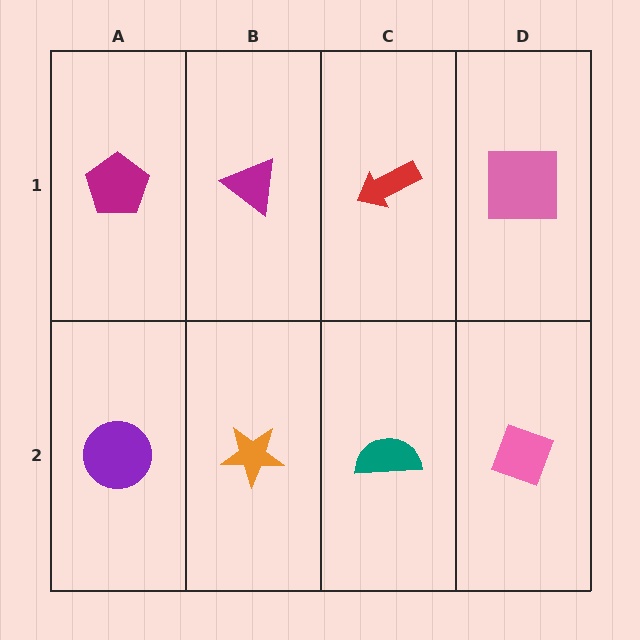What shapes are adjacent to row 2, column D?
A pink square (row 1, column D), a teal semicircle (row 2, column C).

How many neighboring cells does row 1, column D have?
2.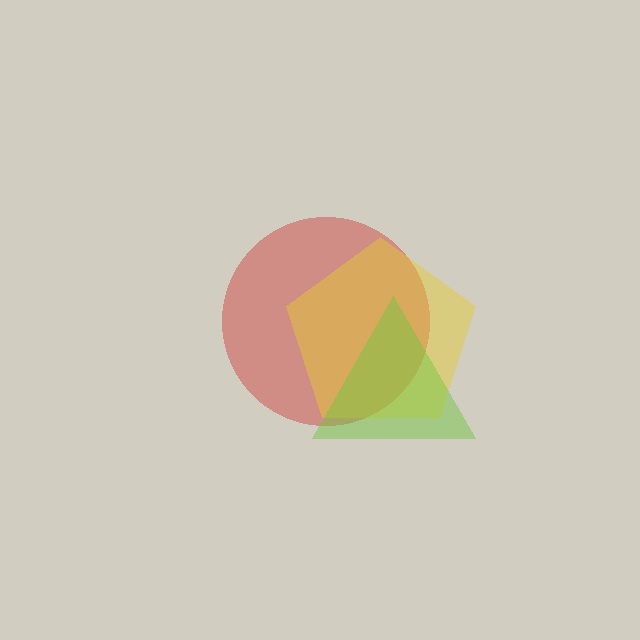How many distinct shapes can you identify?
There are 3 distinct shapes: a red circle, a yellow pentagon, a lime triangle.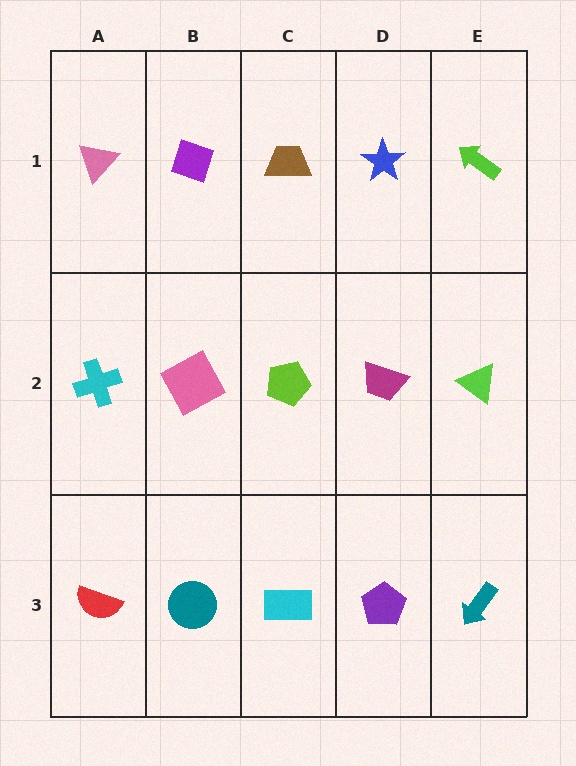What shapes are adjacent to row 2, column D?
A blue star (row 1, column D), a purple pentagon (row 3, column D), a lime pentagon (row 2, column C), a lime triangle (row 2, column E).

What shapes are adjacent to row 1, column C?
A lime pentagon (row 2, column C), a purple diamond (row 1, column B), a blue star (row 1, column D).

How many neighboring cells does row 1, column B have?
3.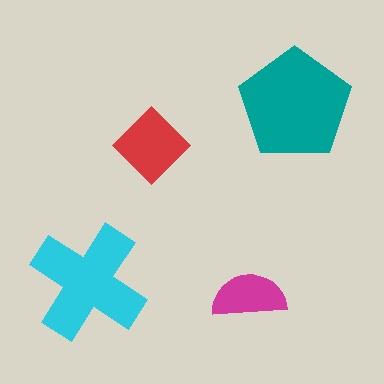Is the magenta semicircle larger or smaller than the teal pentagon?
Smaller.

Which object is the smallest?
The magenta semicircle.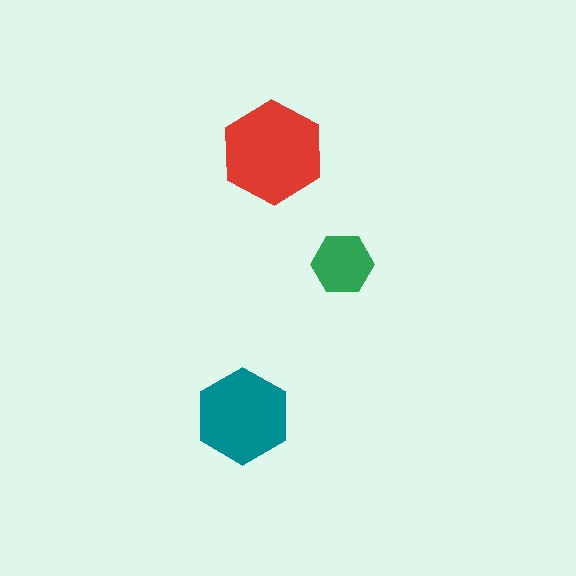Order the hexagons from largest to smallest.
the red one, the teal one, the green one.